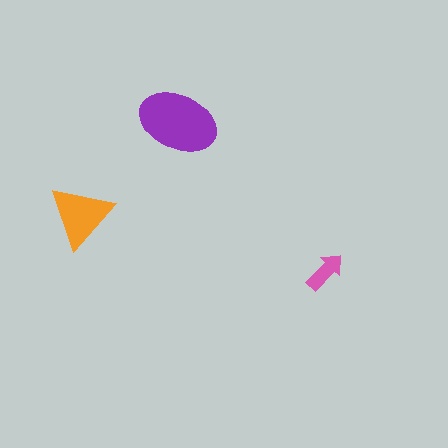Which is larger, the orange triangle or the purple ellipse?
The purple ellipse.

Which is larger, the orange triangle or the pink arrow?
The orange triangle.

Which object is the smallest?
The pink arrow.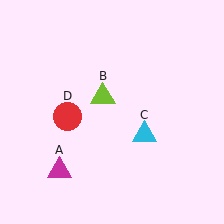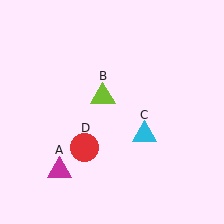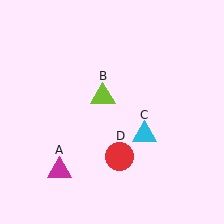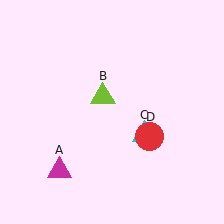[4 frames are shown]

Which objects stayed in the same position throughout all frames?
Magenta triangle (object A) and lime triangle (object B) and cyan triangle (object C) remained stationary.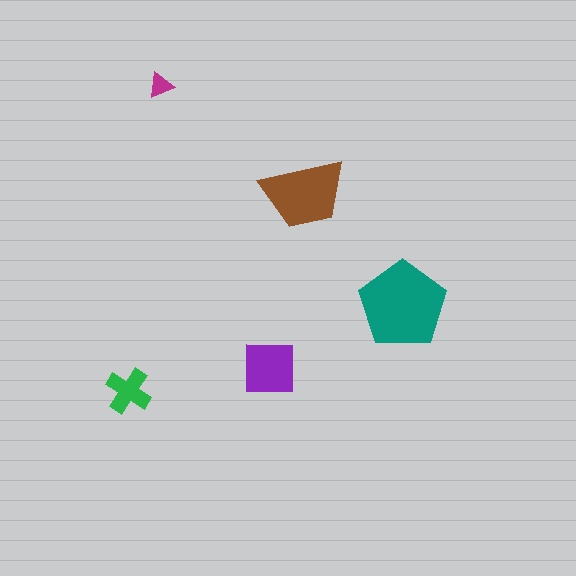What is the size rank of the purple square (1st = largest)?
3rd.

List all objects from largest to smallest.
The teal pentagon, the brown trapezoid, the purple square, the green cross, the magenta triangle.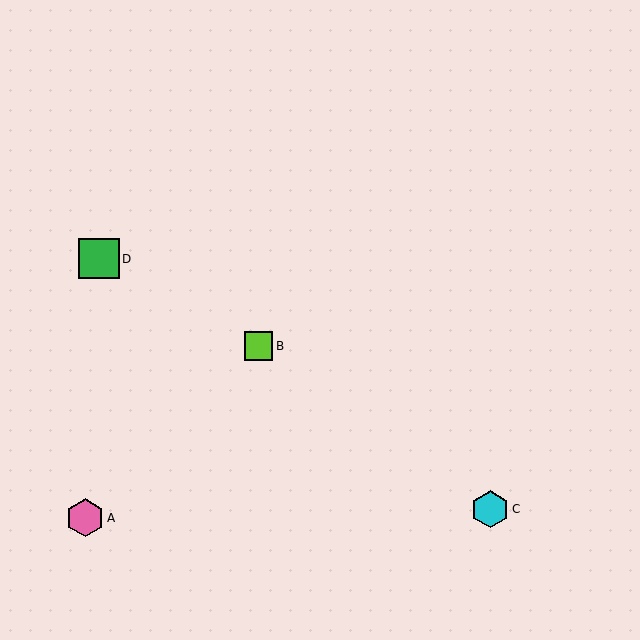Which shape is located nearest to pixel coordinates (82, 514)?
The pink hexagon (labeled A) at (85, 518) is nearest to that location.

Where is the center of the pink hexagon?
The center of the pink hexagon is at (85, 518).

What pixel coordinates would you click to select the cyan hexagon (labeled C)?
Click at (490, 509) to select the cyan hexagon C.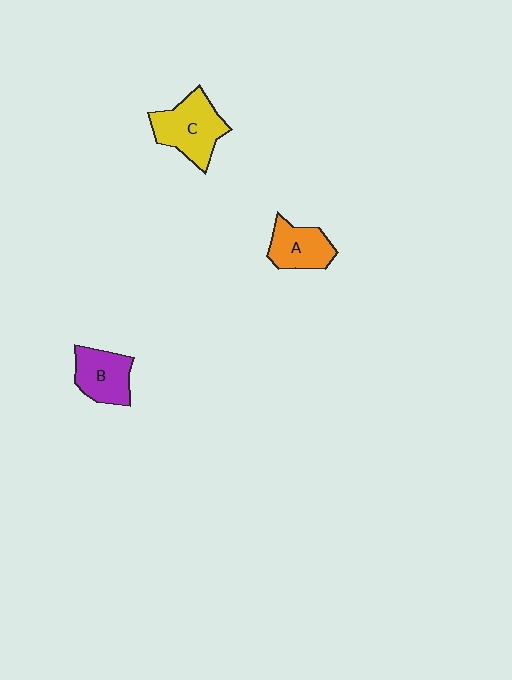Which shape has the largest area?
Shape C (yellow).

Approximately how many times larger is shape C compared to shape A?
Approximately 1.4 times.